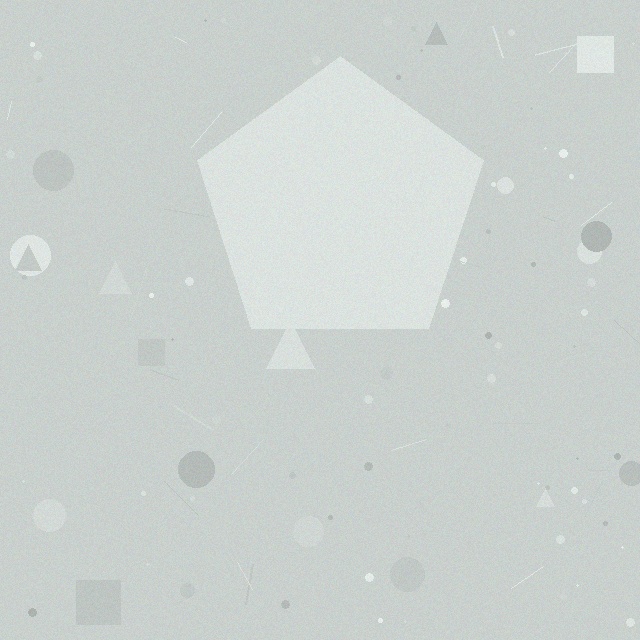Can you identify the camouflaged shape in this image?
The camouflaged shape is a pentagon.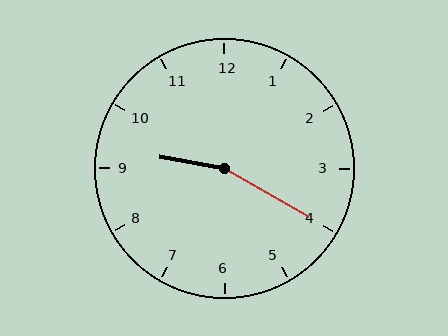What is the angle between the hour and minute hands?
Approximately 160 degrees.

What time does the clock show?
9:20.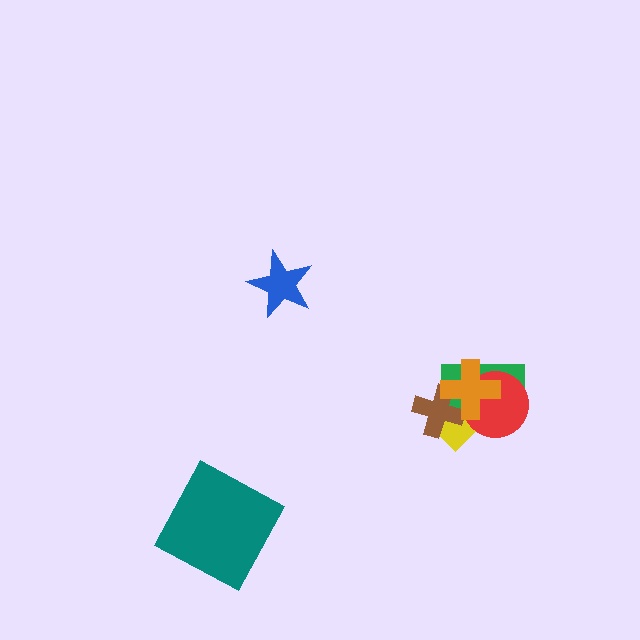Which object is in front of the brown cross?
The orange cross is in front of the brown cross.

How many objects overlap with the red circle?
3 objects overlap with the red circle.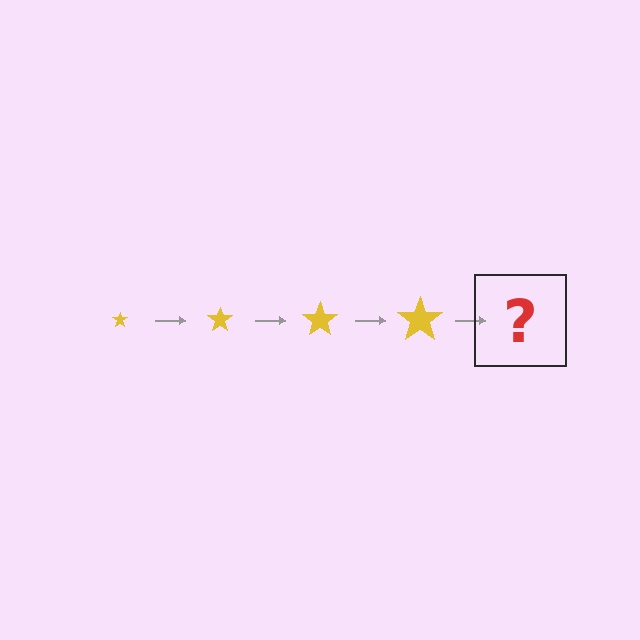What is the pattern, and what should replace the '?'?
The pattern is that the star gets progressively larger each step. The '?' should be a yellow star, larger than the previous one.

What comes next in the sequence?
The next element should be a yellow star, larger than the previous one.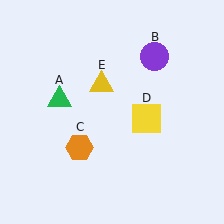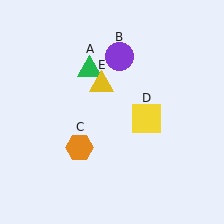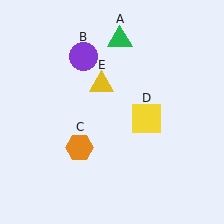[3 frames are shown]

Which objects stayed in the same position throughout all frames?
Orange hexagon (object C) and yellow square (object D) and yellow triangle (object E) remained stationary.